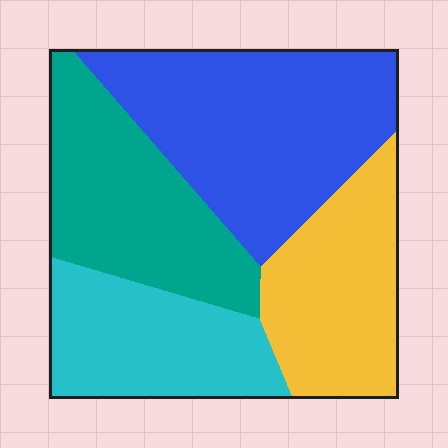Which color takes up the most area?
Blue, at roughly 35%.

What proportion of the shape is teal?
Teal covers 24% of the shape.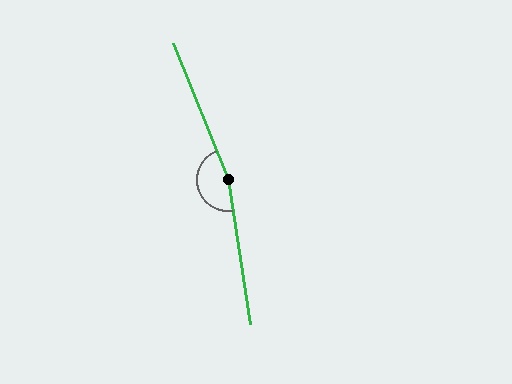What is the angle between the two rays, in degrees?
Approximately 167 degrees.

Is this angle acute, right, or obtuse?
It is obtuse.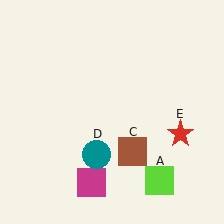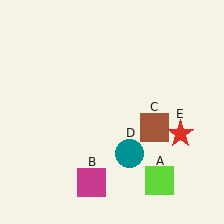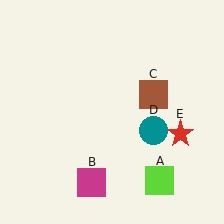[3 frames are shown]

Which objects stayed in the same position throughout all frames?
Lime square (object A) and magenta square (object B) and red star (object E) remained stationary.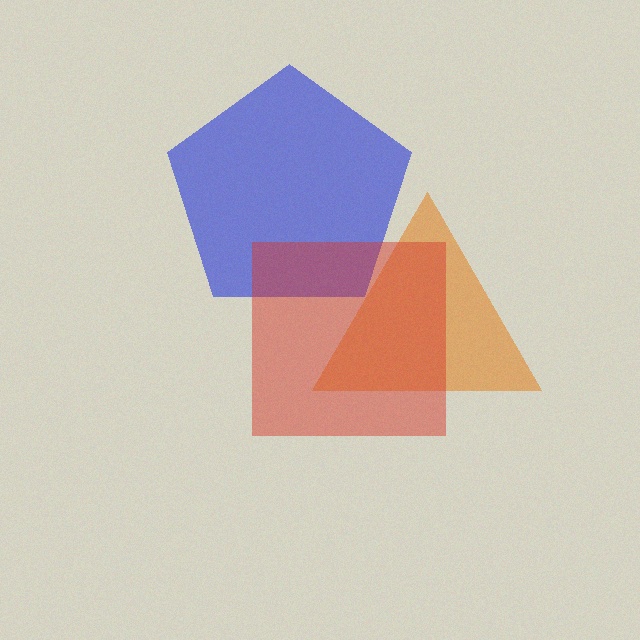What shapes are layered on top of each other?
The layered shapes are: a blue pentagon, an orange triangle, a red square.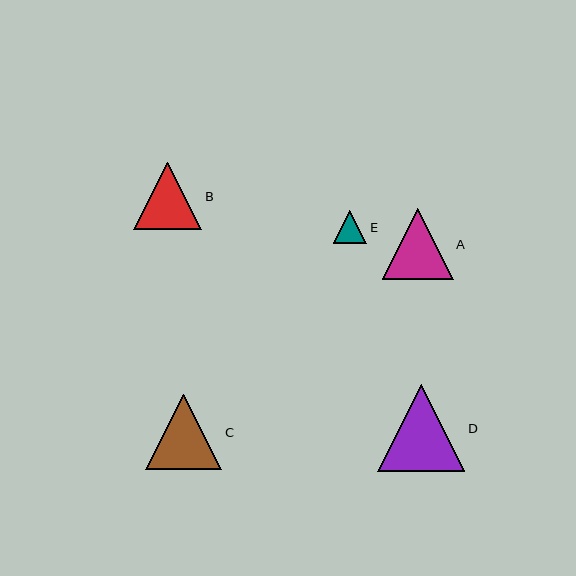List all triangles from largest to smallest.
From largest to smallest: D, C, A, B, E.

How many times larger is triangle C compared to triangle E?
Triangle C is approximately 2.3 times the size of triangle E.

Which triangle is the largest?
Triangle D is the largest with a size of approximately 87 pixels.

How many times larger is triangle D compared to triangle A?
Triangle D is approximately 1.2 times the size of triangle A.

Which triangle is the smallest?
Triangle E is the smallest with a size of approximately 33 pixels.